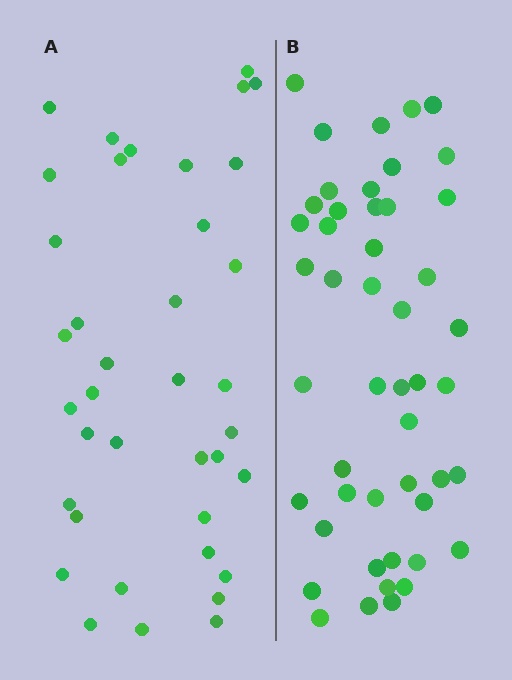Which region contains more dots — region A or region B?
Region B (the right region) has more dots.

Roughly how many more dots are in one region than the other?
Region B has roughly 10 or so more dots than region A.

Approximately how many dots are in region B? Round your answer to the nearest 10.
About 50 dots. (The exact count is 48, which rounds to 50.)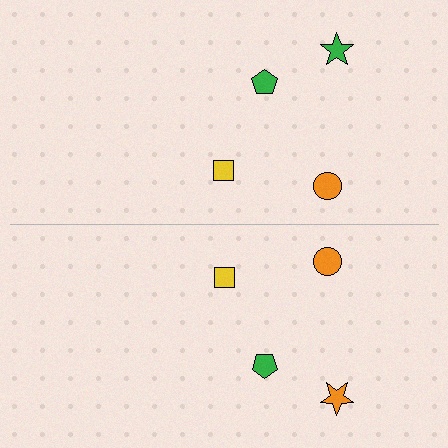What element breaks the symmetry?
The orange star on the bottom side breaks the symmetry — its mirror counterpart is green.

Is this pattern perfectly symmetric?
No, the pattern is not perfectly symmetric. The orange star on the bottom side breaks the symmetry — its mirror counterpart is green.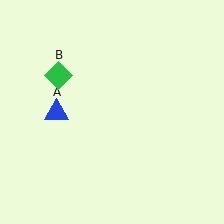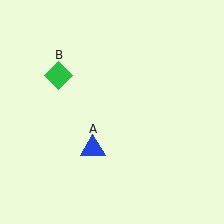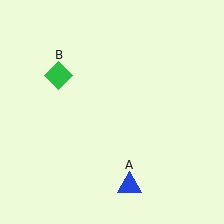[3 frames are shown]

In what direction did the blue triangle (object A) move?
The blue triangle (object A) moved down and to the right.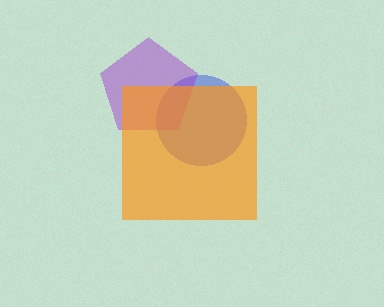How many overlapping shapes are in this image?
There are 3 overlapping shapes in the image.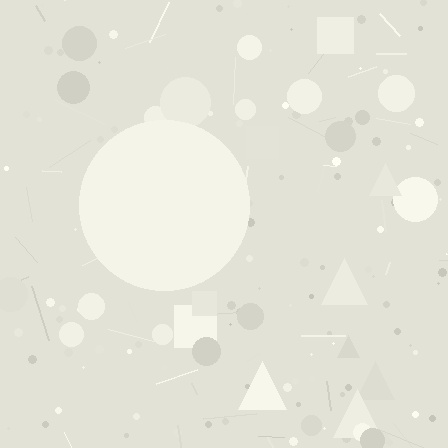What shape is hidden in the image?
A circle is hidden in the image.